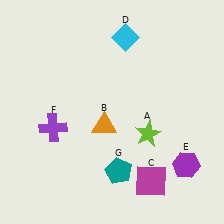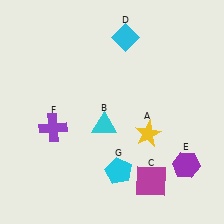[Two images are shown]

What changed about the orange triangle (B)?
In Image 1, B is orange. In Image 2, it changed to cyan.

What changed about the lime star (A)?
In Image 1, A is lime. In Image 2, it changed to yellow.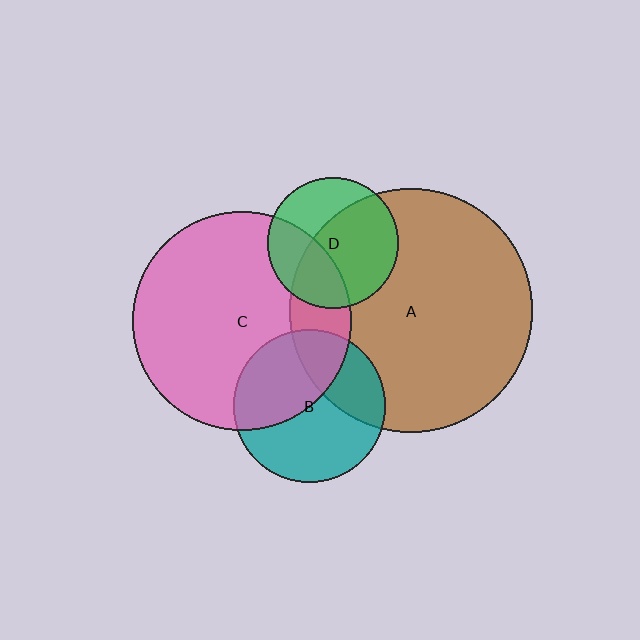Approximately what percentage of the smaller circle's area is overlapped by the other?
Approximately 60%.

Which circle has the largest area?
Circle A (brown).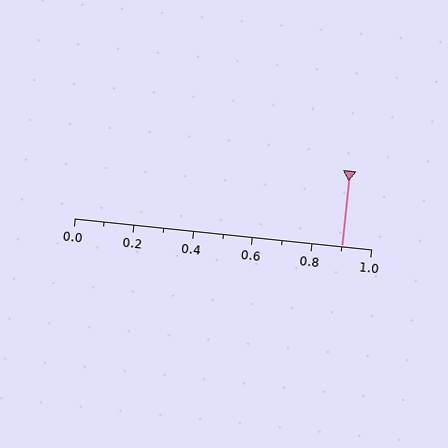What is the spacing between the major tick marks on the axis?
The major ticks are spaced 0.2 apart.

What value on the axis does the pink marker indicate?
The marker indicates approximately 0.9.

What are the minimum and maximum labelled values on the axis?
The axis runs from 0.0 to 1.0.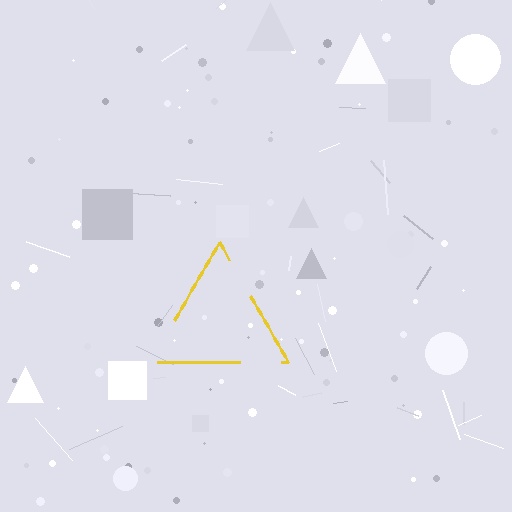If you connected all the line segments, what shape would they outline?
They would outline a triangle.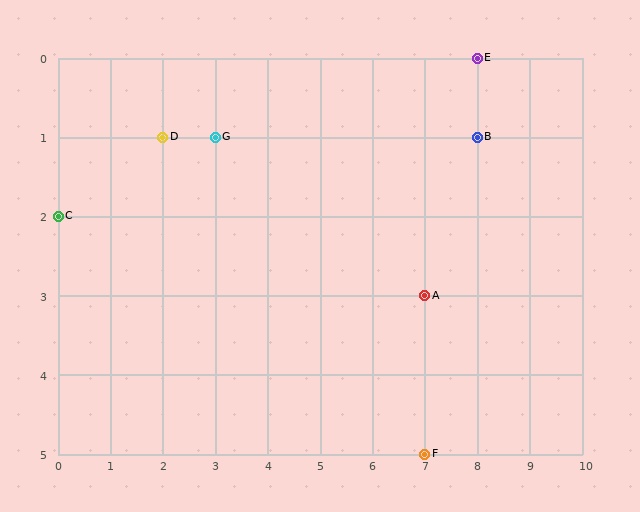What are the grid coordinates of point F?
Point F is at grid coordinates (7, 5).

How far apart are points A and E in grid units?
Points A and E are 1 column and 3 rows apart (about 3.2 grid units diagonally).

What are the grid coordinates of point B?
Point B is at grid coordinates (8, 1).